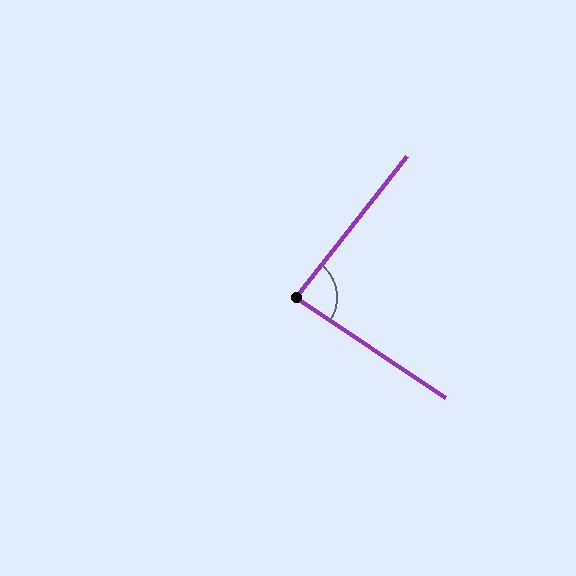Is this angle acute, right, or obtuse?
It is approximately a right angle.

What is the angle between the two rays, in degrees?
Approximately 85 degrees.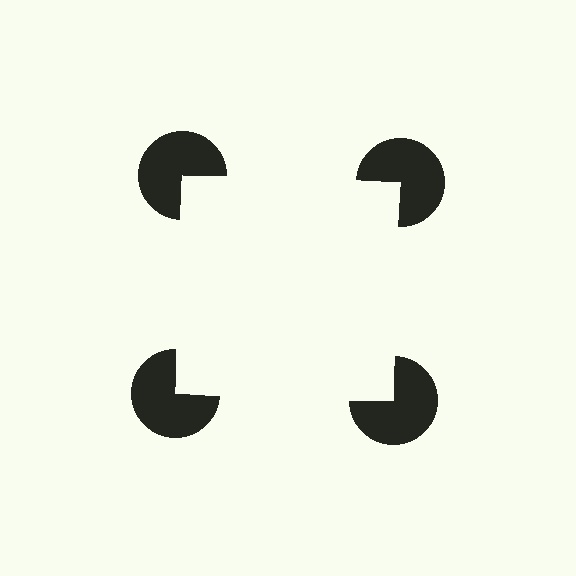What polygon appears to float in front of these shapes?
An illusory square — its edges are inferred from the aligned wedge cuts in the pac-man discs, not physically drawn.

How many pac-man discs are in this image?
There are 4 — one at each vertex of the illusory square.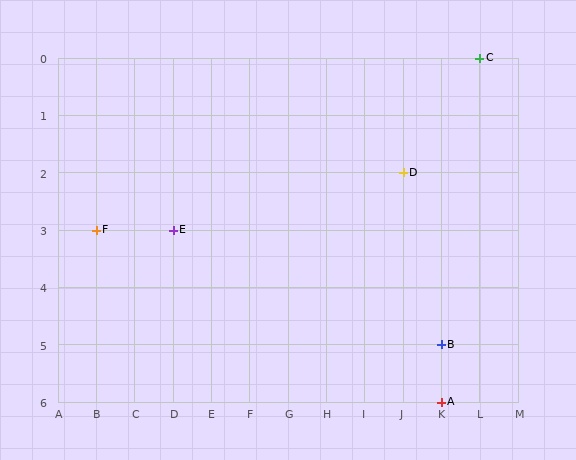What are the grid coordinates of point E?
Point E is at grid coordinates (D, 3).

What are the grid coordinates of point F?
Point F is at grid coordinates (B, 3).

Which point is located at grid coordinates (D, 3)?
Point E is at (D, 3).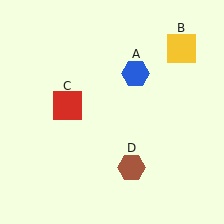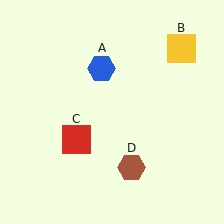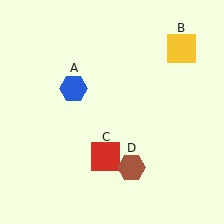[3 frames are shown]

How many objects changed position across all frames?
2 objects changed position: blue hexagon (object A), red square (object C).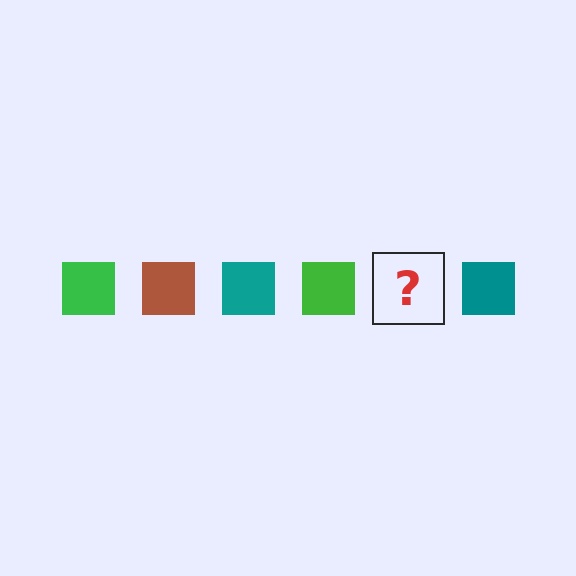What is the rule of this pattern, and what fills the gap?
The rule is that the pattern cycles through green, brown, teal squares. The gap should be filled with a brown square.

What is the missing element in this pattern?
The missing element is a brown square.